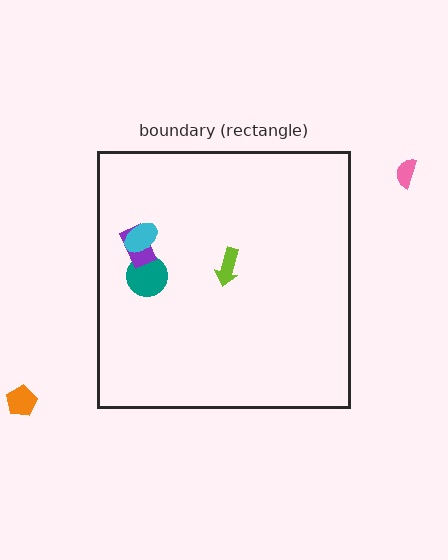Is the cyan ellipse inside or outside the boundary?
Inside.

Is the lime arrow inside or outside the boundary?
Inside.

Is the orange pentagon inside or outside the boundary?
Outside.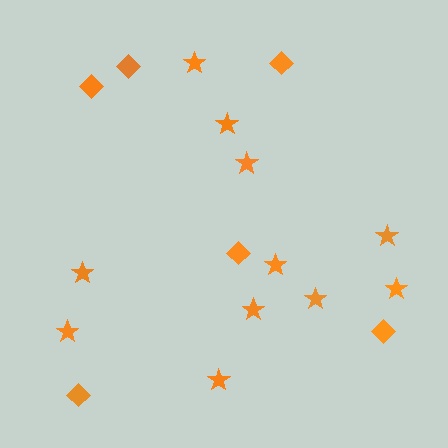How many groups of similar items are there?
There are 2 groups: one group of diamonds (6) and one group of stars (11).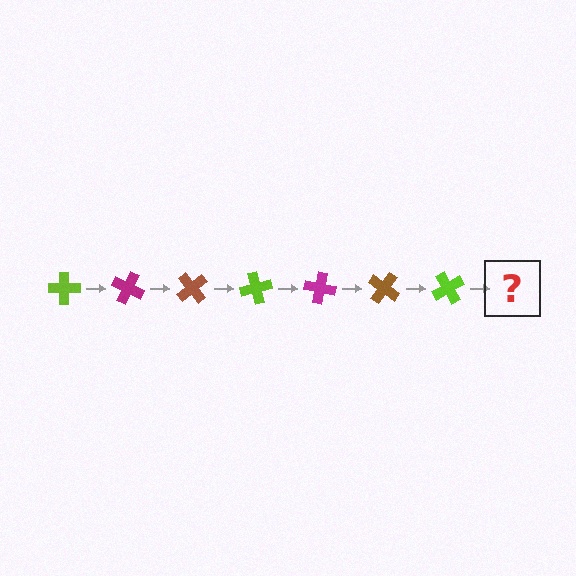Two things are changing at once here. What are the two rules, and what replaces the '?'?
The two rules are that it rotates 25 degrees each step and the color cycles through lime, magenta, and brown. The '?' should be a magenta cross, rotated 175 degrees from the start.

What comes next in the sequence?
The next element should be a magenta cross, rotated 175 degrees from the start.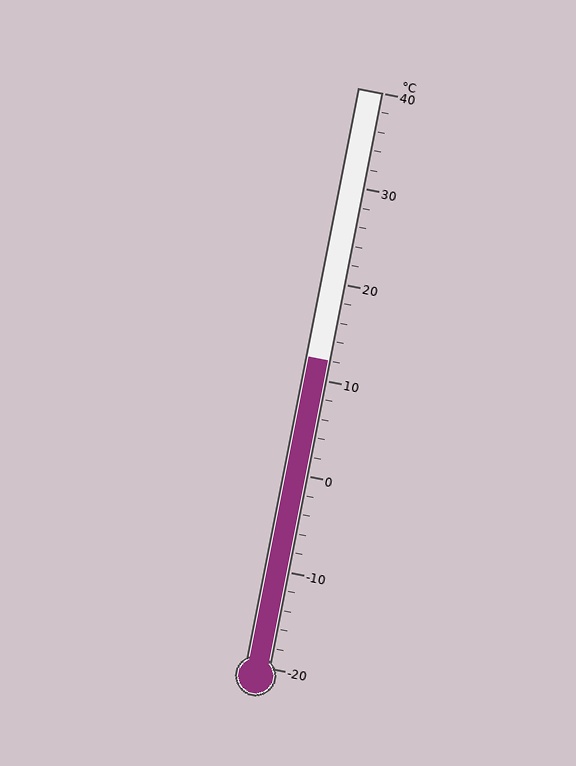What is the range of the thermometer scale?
The thermometer scale ranges from -20°C to 40°C.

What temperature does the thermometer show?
The thermometer shows approximately 12°C.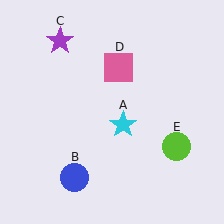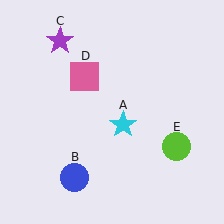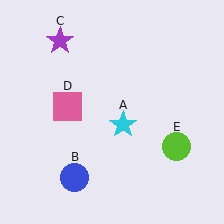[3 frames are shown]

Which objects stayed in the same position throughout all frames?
Cyan star (object A) and blue circle (object B) and purple star (object C) and lime circle (object E) remained stationary.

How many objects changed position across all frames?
1 object changed position: pink square (object D).